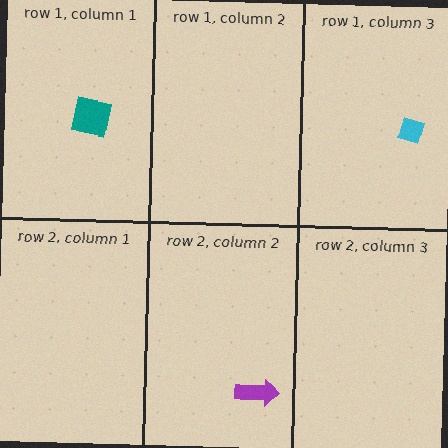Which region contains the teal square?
The row 1, column 1 region.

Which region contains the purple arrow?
The row 2, column 2 region.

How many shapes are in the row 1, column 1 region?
1.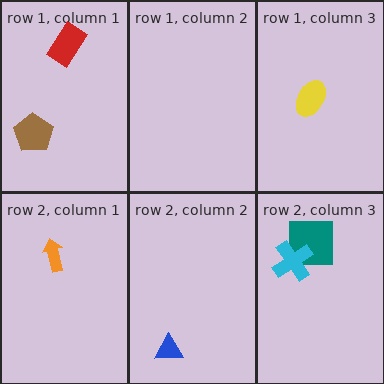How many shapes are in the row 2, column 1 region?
1.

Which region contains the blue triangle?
The row 2, column 2 region.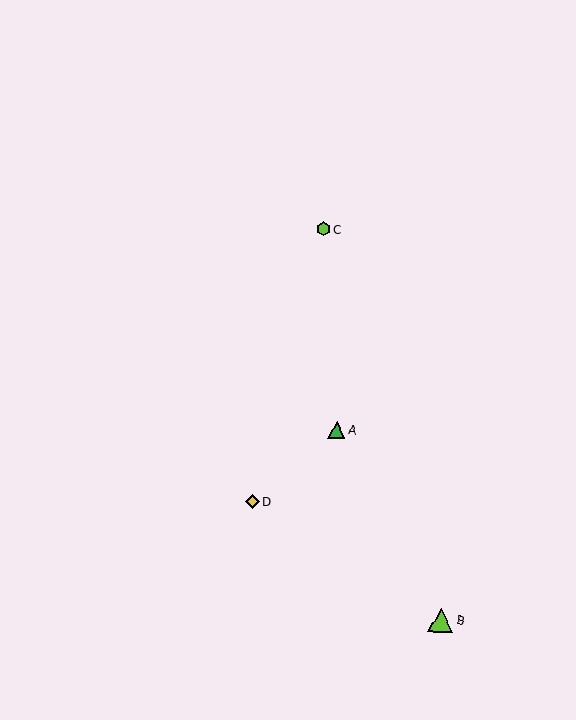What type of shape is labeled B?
Shape B is a lime triangle.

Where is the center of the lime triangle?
The center of the lime triangle is at (441, 620).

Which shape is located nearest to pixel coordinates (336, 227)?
The lime hexagon (labeled C) at (323, 229) is nearest to that location.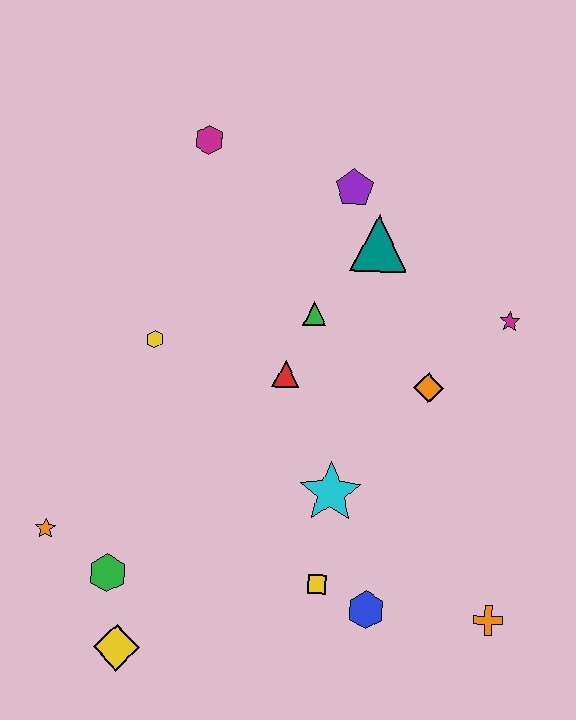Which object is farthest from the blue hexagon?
The magenta hexagon is farthest from the blue hexagon.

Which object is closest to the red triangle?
The green triangle is closest to the red triangle.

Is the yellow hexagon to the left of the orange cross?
Yes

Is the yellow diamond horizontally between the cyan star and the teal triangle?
No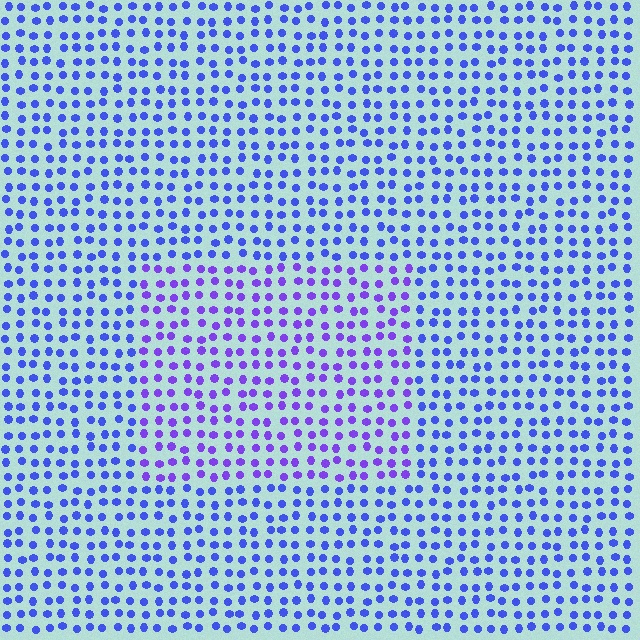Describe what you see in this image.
The image is filled with small blue elements in a uniform arrangement. A rectangle-shaped region is visible where the elements are tinted to a slightly different hue, forming a subtle color boundary.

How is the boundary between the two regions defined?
The boundary is defined purely by a slight shift in hue (about 30 degrees). Spacing, size, and orientation are identical on both sides.